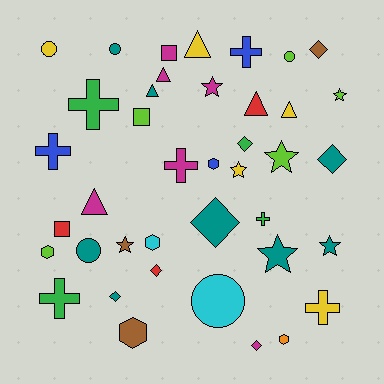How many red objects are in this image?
There are 3 red objects.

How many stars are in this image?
There are 7 stars.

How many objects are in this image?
There are 40 objects.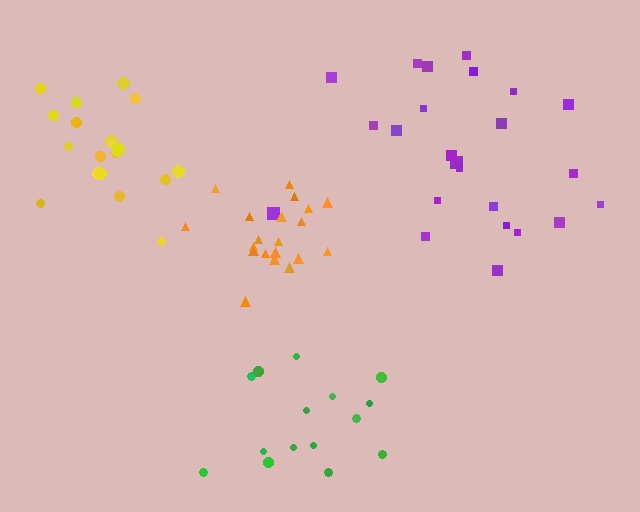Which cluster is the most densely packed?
Orange.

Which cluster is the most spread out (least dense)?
Purple.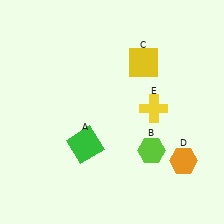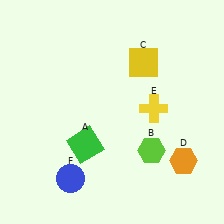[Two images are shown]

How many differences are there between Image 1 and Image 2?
There is 1 difference between the two images.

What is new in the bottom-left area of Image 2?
A blue circle (F) was added in the bottom-left area of Image 2.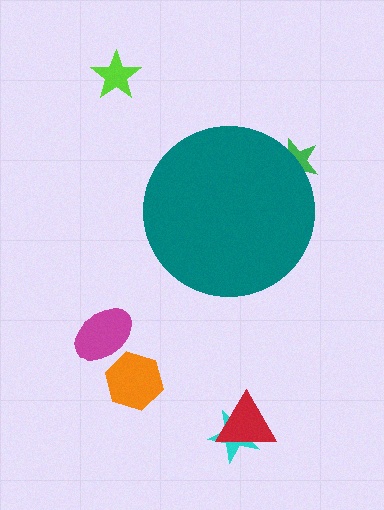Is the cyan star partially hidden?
No, the cyan star is fully visible.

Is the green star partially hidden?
Yes, the green star is partially hidden behind the teal circle.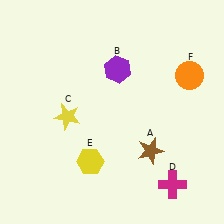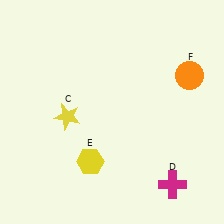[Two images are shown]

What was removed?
The brown star (A), the purple hexagon (B) were removed in Image 2.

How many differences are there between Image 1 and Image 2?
There are 2 differences between the two images.